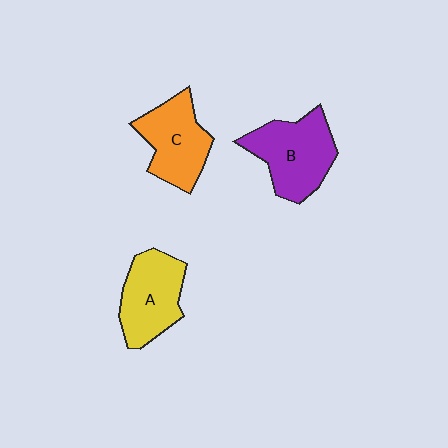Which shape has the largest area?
Shape B (purple).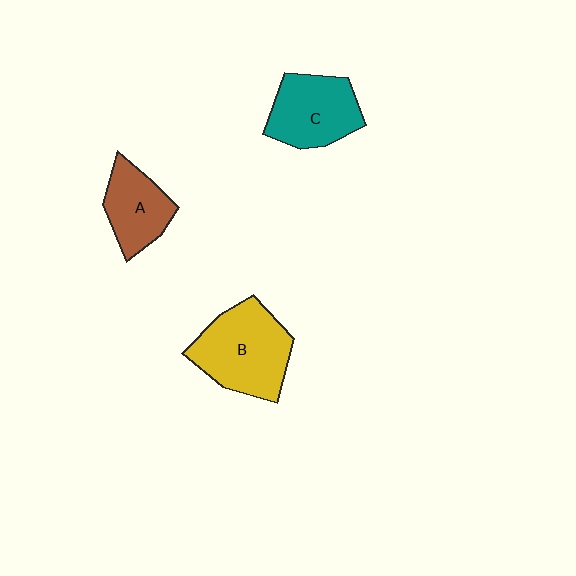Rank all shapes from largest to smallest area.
From largest to smallest: B (yellow), C (teal), A (brown).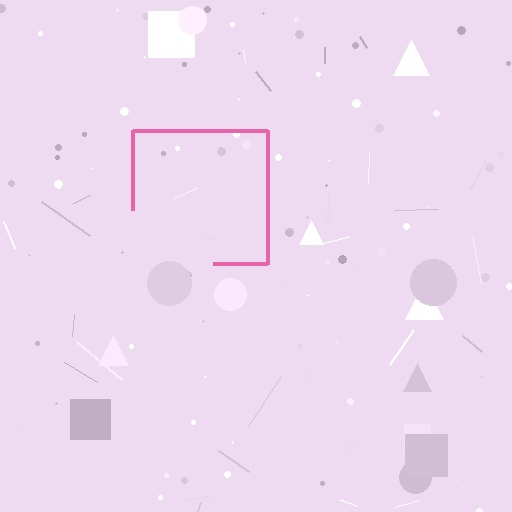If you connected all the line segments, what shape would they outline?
They would outline a square.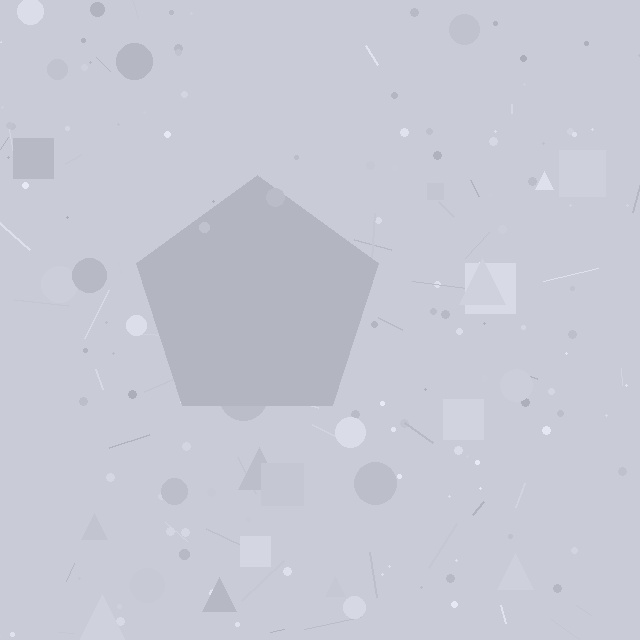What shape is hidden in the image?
A pentagon is hidden in the image.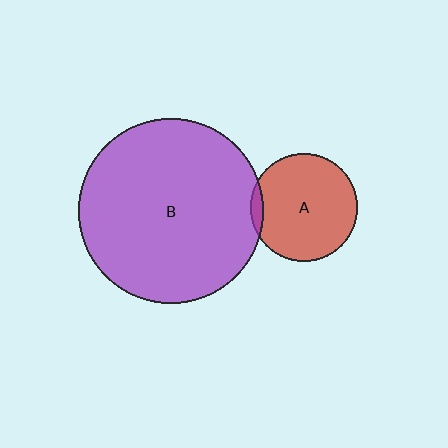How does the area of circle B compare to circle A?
Approximately 3.0 times.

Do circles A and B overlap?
Yes.